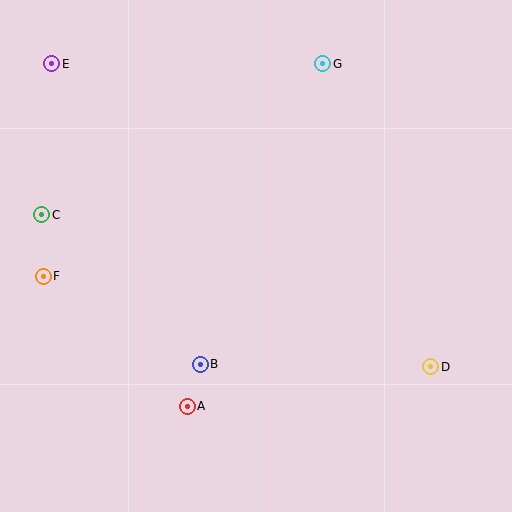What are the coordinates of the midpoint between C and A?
The midpoint between C and A is at (115, 310).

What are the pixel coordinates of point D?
Point D is at (431, 367).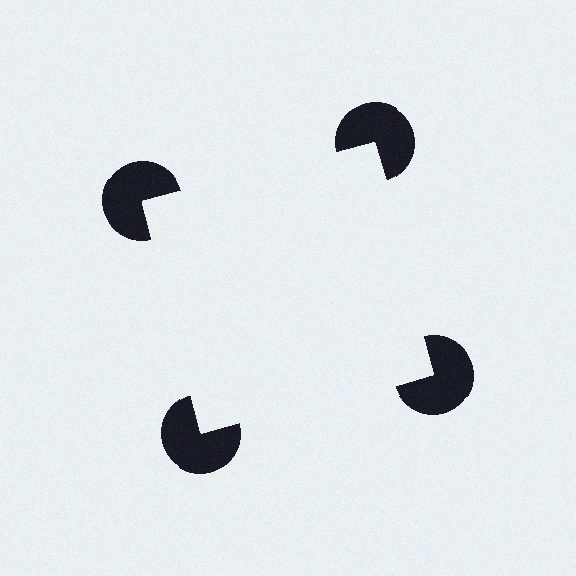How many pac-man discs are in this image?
There are 4 — one at each vertex of the illusory square.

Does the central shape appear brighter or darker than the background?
It typically appears slightly brighter than the background, even though no actual brightness change is drawn.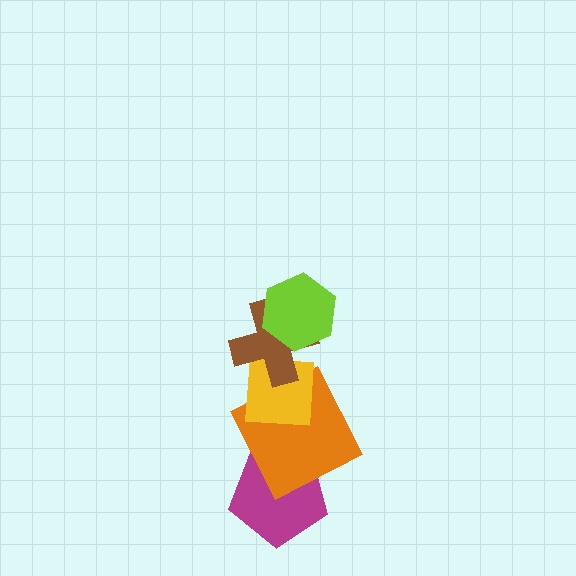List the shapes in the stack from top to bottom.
From top to bottom: the lime hexagon, the brown cross, the yellow square, the orange square, the magenta pentagon.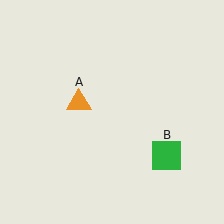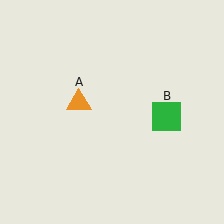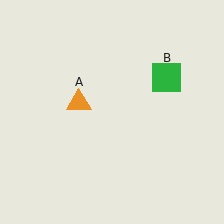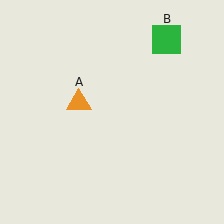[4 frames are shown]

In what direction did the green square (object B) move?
The green square (object B) moved up.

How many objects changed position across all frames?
1 object changed position: green square (object B).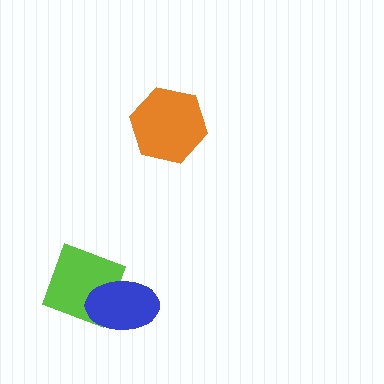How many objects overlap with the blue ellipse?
1 object overlaps with the blue ellipse.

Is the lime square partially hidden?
Yes, it is partially covered by another shape.